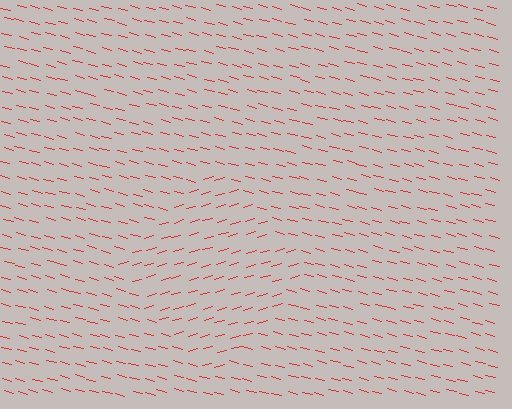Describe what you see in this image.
The image is filled with small red line segments. A diamond region in the image has lines oriented differently from the surrounding lines, creating a visible texture boundary.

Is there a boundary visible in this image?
Yes, there is a texture boundary formed by a change in line orientation.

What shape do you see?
I see a diamond.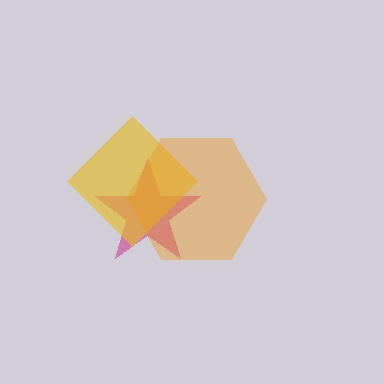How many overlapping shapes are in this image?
There are 3 overlapping shapes in the image.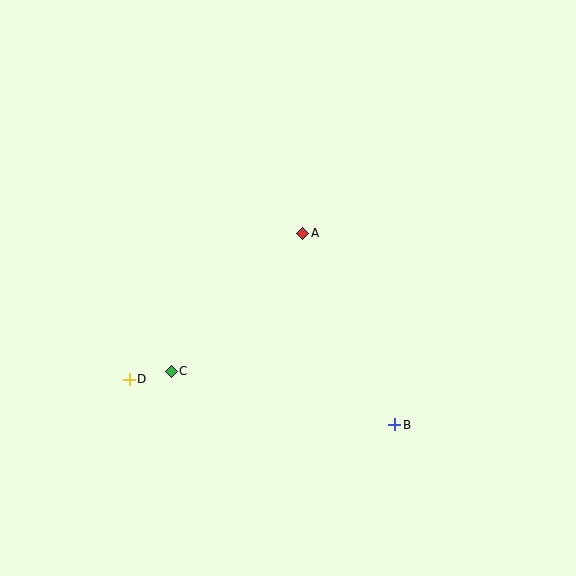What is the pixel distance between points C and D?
The distance between C and D is 43 pixels.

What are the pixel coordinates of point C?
Point C is at (171, 371).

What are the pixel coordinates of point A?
Point A is at (302, 233).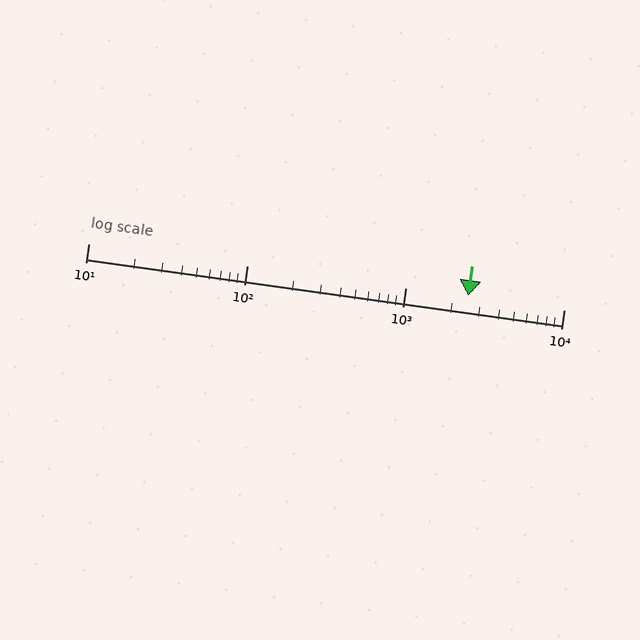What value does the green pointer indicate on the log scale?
The pointer indicates approximately 2500.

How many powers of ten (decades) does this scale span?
The scale spans 3 decades, from 10 to 10000.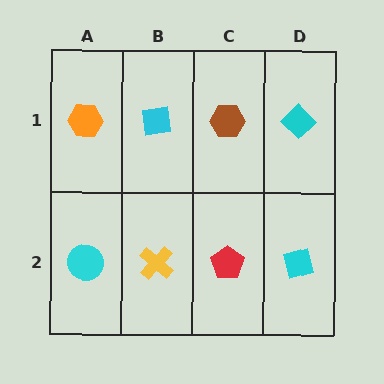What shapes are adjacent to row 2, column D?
A cyan diamond (row 1, column D), a red pentagon (row 2, column C).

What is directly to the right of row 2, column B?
A red pentagon.